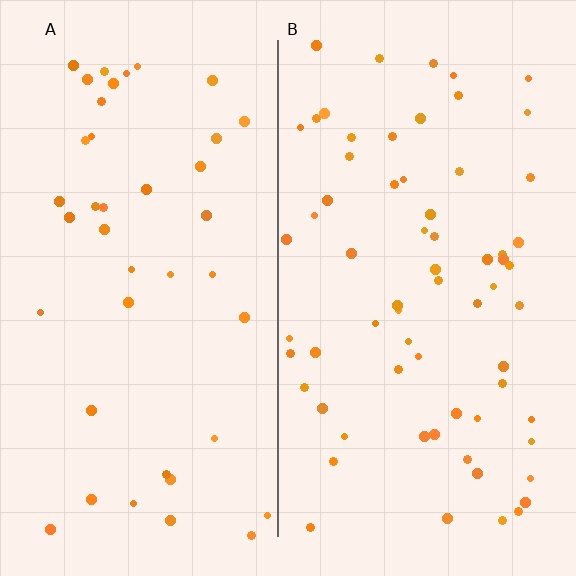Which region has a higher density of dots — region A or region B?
B (the right).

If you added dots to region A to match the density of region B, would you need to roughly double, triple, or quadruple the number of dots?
Approximately double.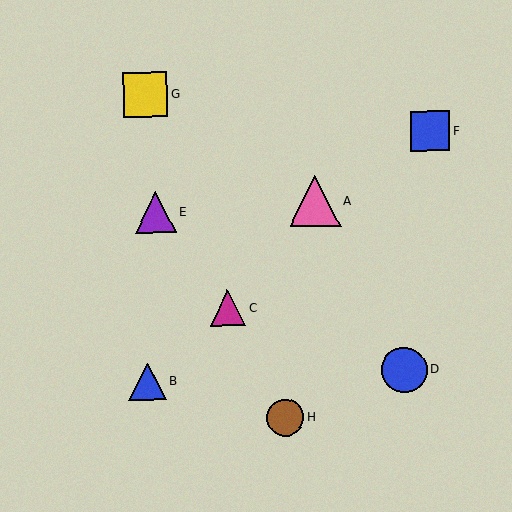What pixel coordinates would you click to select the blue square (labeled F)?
Click at (430, 131) to select the blue square F.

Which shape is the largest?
The pink triangle (labeled A) is the largest.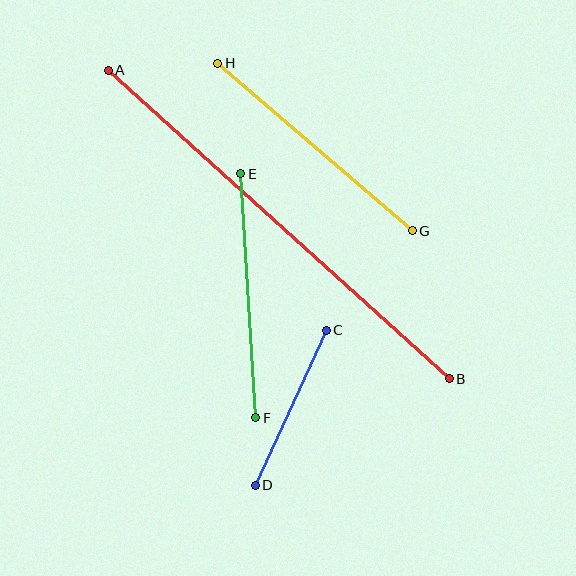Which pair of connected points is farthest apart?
Points A and B are farthest apart.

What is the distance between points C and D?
The distance is approximately 170 pixels.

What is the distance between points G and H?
The distance is approximately 256 pixels.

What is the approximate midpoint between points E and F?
The midpoint is at approximately (248, 296) pixels.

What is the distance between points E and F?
The distance is approximately 244 pixels.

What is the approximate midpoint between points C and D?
The midpoint is at approximately (291, 408) pixels.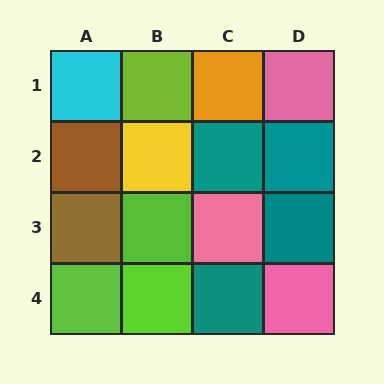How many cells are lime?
4 cells are lime.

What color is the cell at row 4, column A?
Lime.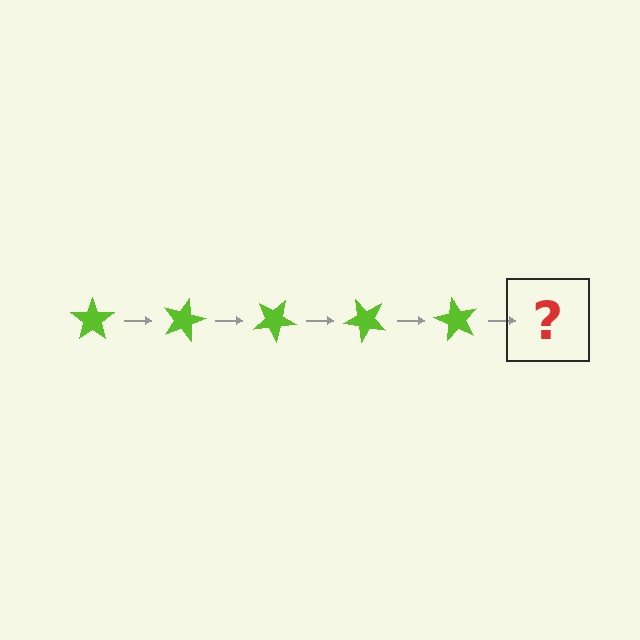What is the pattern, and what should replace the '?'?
The pattern is that the star rotates 15 degrees each step. The '?' should be a lime star rotated 75 degrees.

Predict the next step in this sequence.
The next step is a lime star rotated 75 degrees.